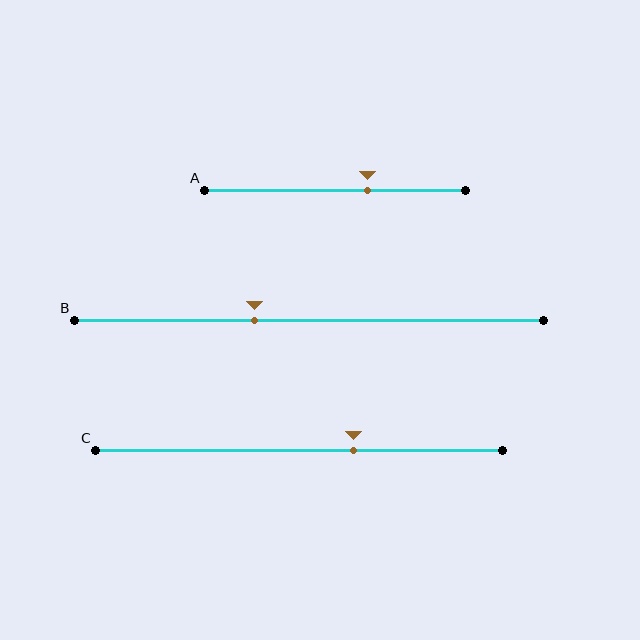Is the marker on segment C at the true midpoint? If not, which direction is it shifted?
No, the marker on segment C is shifted to the right by about 13% of the segment length.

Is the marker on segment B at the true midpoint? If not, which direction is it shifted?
No, the marker on segment B is shifted to the left by about 12% of the segment length.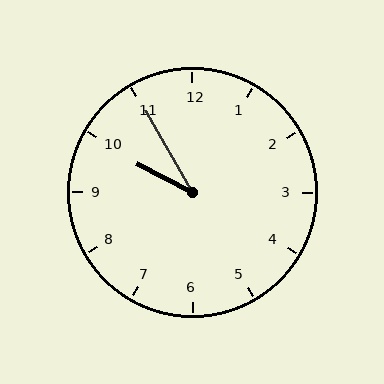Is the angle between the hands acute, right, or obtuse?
It is acute.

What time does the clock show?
9:55.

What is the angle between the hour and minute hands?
Approximately 32 degrees.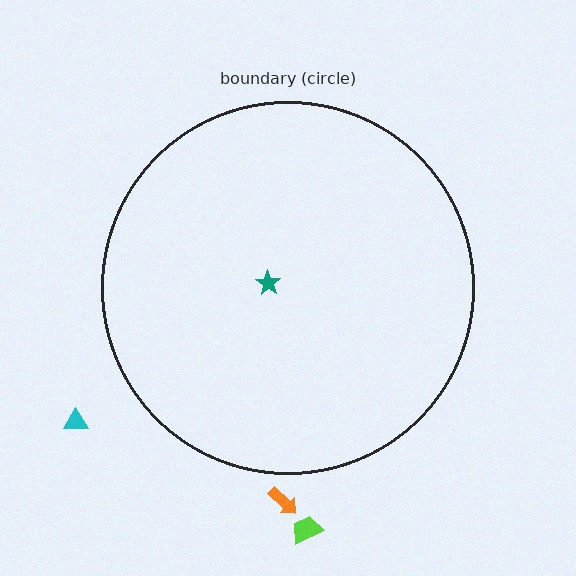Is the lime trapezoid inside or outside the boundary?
Outside.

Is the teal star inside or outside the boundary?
Inside.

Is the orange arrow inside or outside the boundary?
Outside.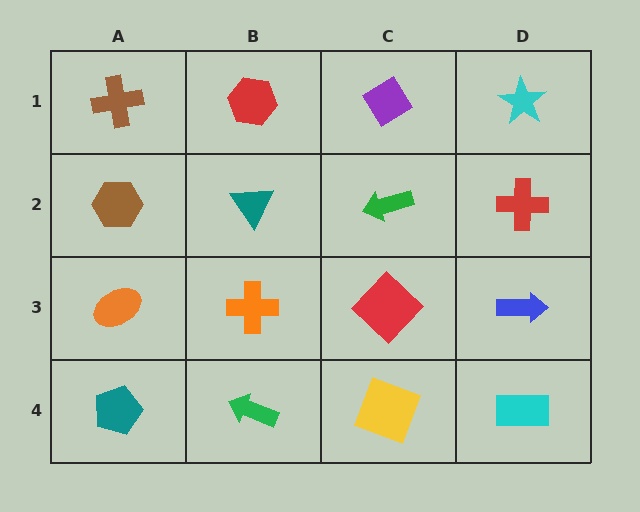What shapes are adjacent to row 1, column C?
A green arrow (row 2, column C), a red hexagon (row 1, column B), a cyan star (row 1, column D).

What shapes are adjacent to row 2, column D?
A cyan star (row 1, column D), a blue arrow (row 3, column D), a green arrow (row 2, column C).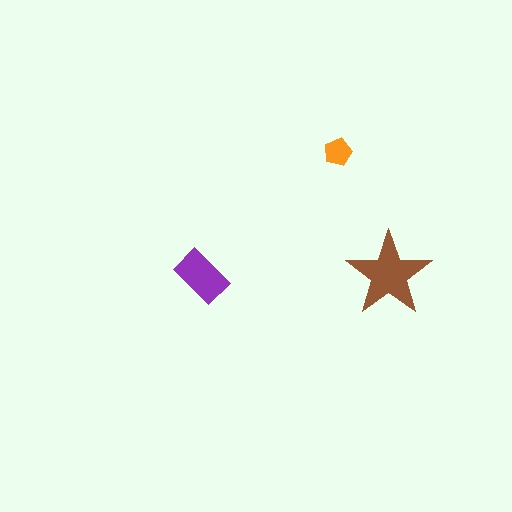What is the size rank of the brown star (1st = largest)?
1st.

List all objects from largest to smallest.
The brown star, the purple rectangle, the orange pentagon.